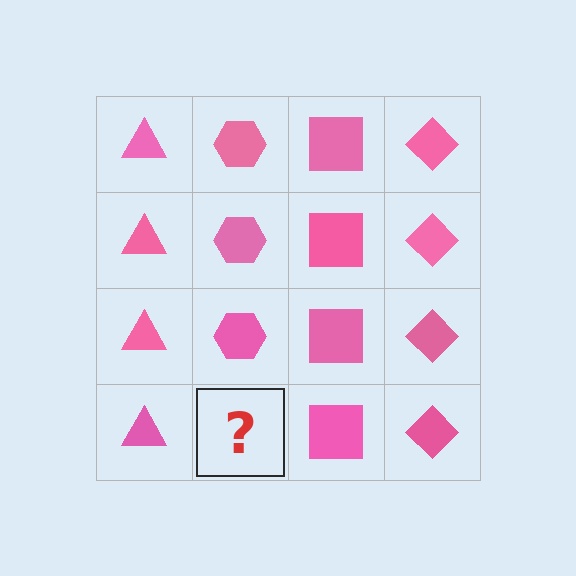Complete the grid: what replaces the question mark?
The question mark should be replaced with a pink hexagon.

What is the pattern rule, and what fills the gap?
The rule is that each column has a consistent shape. The gap should be filled with a pink hexagon.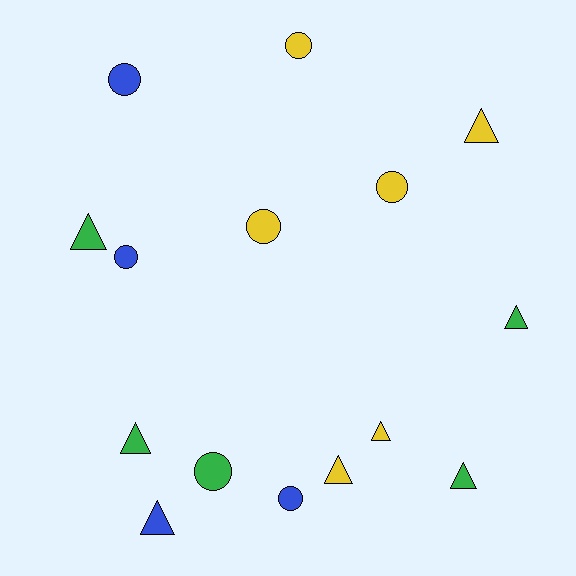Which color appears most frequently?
Yellow, with 6 objects.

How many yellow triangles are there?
There are 3 yellow triangles.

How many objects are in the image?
There are 15 objects.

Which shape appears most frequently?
Triangle, with 8 objects.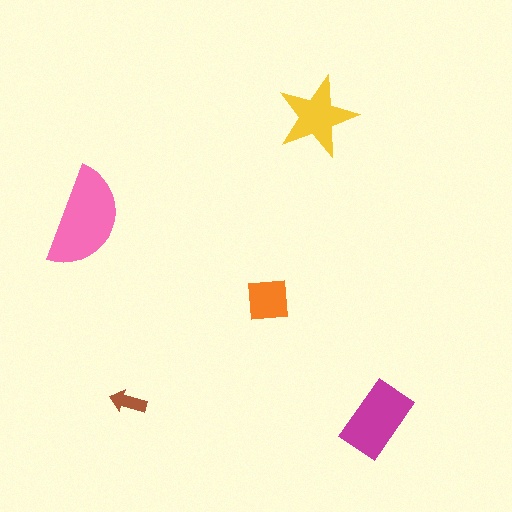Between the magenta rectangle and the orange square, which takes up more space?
The magenta rectangle.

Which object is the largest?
The pink semicircle.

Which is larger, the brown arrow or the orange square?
The orange square.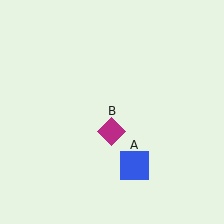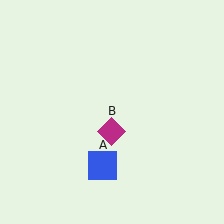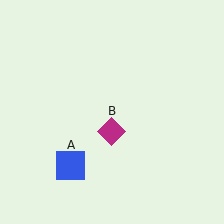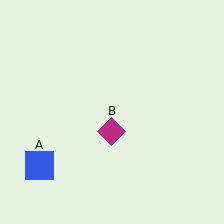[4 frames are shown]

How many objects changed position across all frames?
1 object changed position: blue square (object A).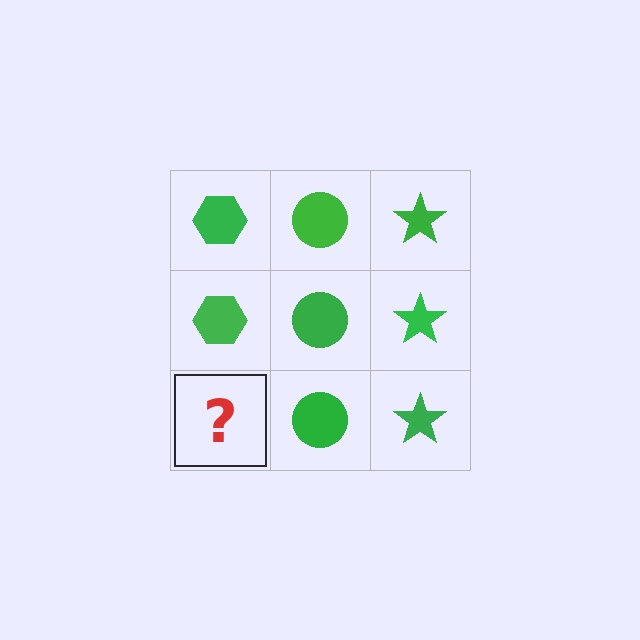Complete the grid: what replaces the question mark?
The question mark should be replaced with a green hexagon.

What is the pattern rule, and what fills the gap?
The rule is that each column has a consistent shape. The gap should be filled with a green hexagon.